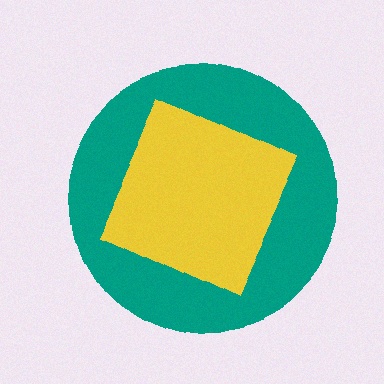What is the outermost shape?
The teal circle.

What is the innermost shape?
The yellow diamond.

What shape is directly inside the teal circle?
The yellow diamond.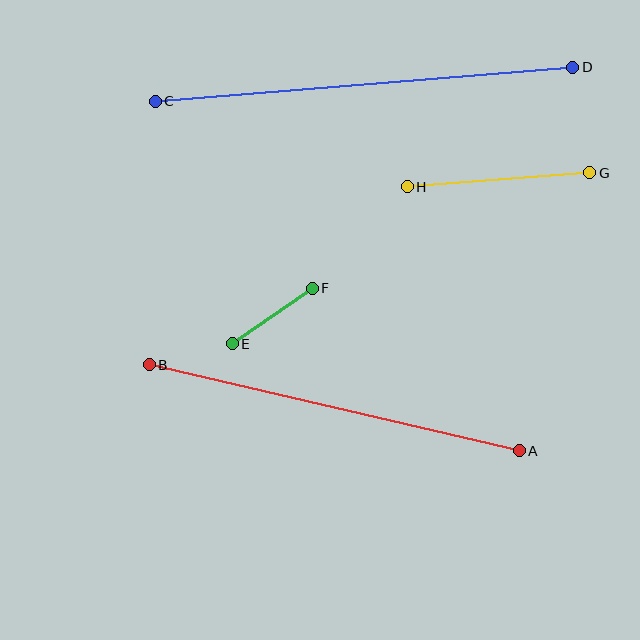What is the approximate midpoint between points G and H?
The midpoint is at approximately (498, 180) pixels.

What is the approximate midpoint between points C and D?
The midpoint is at approximately (364, 84) pixels.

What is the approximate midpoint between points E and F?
The midpoint is at approximately (272, 316) pixels.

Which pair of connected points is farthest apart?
Points C and D are farthest apart.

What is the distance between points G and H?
The distance is approximately 183 pixels.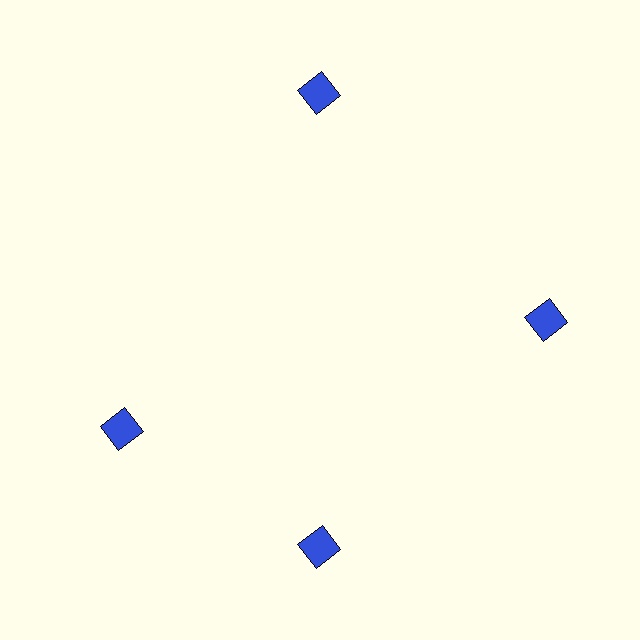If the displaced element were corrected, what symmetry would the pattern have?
It would have 4-fold rotational symmetry — the pattern would map onto itself every 90 degrees.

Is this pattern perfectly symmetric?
No. The 4 blue squares are arranged in a ring, but one element near the 9 o'clock position is rotated out of alignment along the ring, breaking the 4-fold rotational symmetry.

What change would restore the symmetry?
The symmetry would be restored by rotating it back into even spacing with its neighbors so that all 4 squares sit at equal angles and equal distance from the center.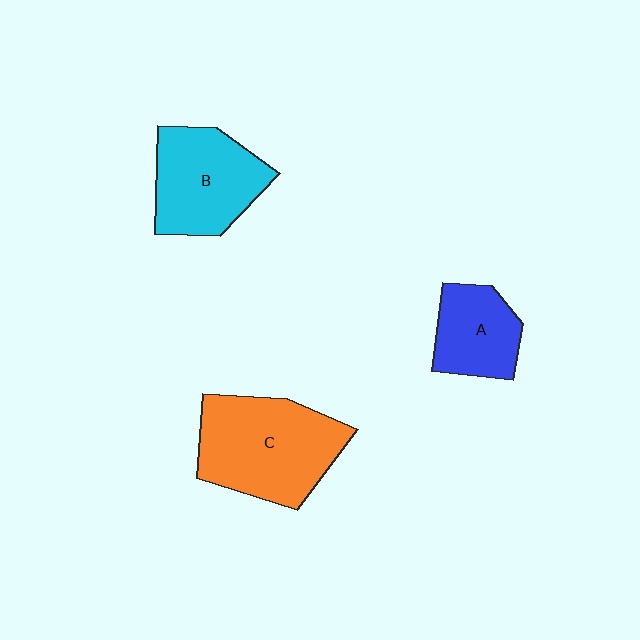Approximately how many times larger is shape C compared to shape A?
Approximately 1.8 times.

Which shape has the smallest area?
Shape A (blue).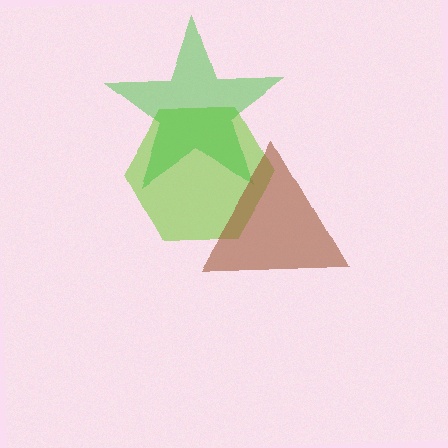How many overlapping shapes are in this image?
There are 3 overlapping shapes in the image.